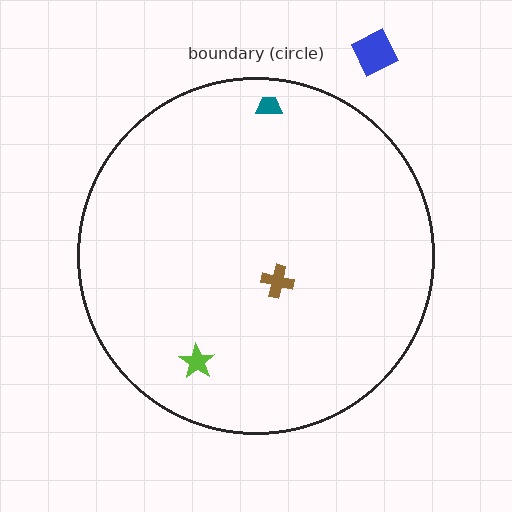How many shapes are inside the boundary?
3 inside, 1 outside.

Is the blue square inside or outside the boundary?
Outside.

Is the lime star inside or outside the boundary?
Inside.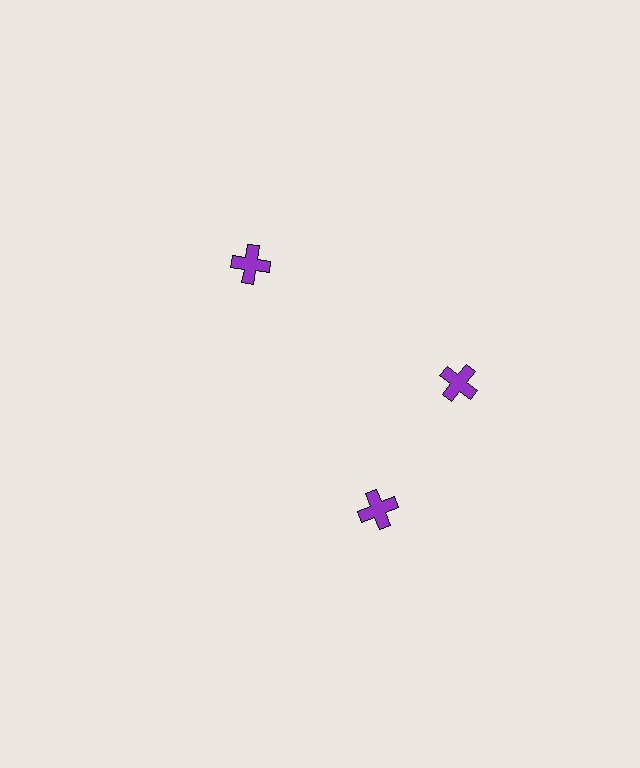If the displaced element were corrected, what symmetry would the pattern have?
It would have 3-fold rotational symmetry — the pattern would map onto itself every 120 degrees.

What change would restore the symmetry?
The symmetry would be restored by rotating it back into even spacing with its neighbors so that all 3 crosses sit at equal angles and equal distance from the center.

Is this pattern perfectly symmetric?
No. The 3 purple crosses are arranged in a ring, but one element near the 7 o'clock position is rotated out of alignment along the ring, breaking the 3-fold rotational symmetry.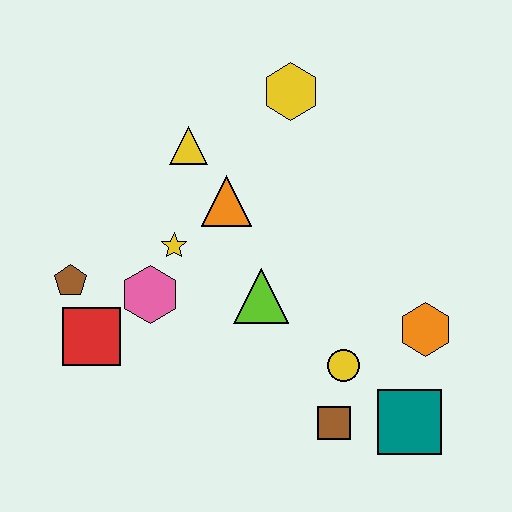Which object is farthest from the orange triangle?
The teal square is farthest from the orange triangle.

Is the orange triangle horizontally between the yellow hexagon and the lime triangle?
No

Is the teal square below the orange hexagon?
Yes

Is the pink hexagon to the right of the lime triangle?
No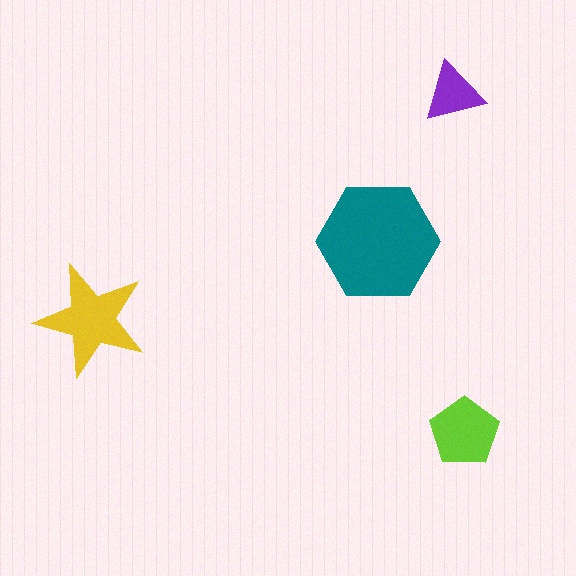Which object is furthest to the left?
The yellow star is leftmost.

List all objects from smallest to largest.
The purple triangle, the lime pentagon, the yellow star, the teal hexagon.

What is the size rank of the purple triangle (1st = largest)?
4th.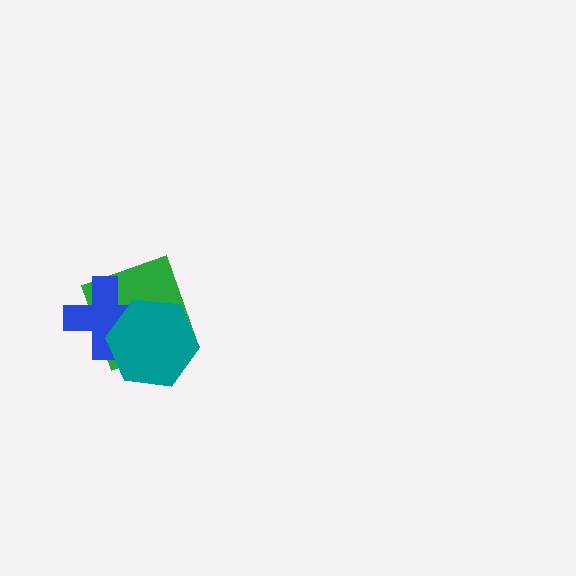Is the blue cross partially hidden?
Yes, it is partially covered by another shape.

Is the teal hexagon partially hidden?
No, no other shape covers it.